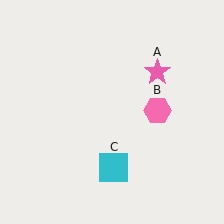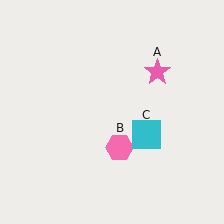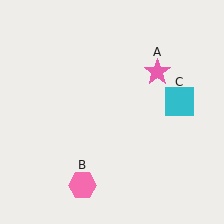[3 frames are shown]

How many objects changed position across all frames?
2 objects changed position: pink hexagon (object B), cyan square (object C).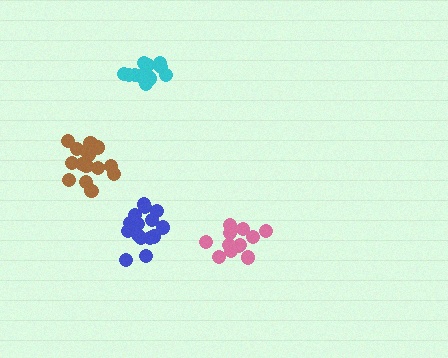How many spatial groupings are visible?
There are 4 spatial groupings.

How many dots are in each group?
Group 1: 17 dots, Group 2: 14 dots, Group 3: 12 dots, Group 4: 15 dots (58 total).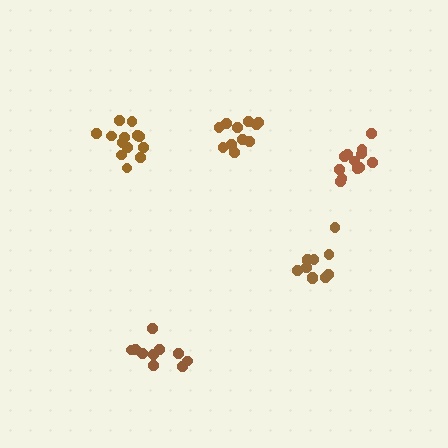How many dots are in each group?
Group 1: 12 dots, Group 2: 13 dots, Group 3: 11 dots, Group 4: 10 dots, Group 5: 12 dots (58 total).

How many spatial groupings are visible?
There are 5 spatial groupings.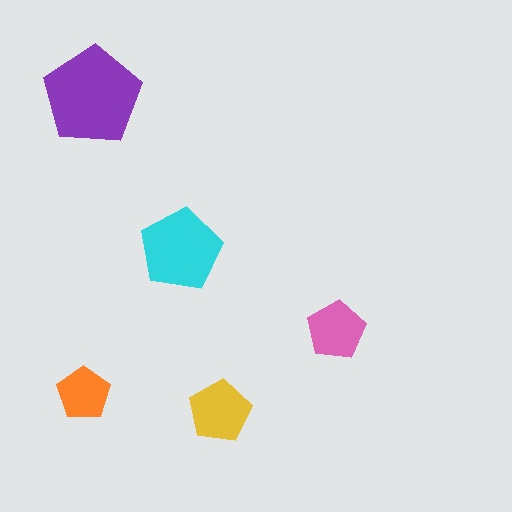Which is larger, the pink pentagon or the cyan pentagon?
The cyan one.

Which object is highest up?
The purple pentagon is topmost.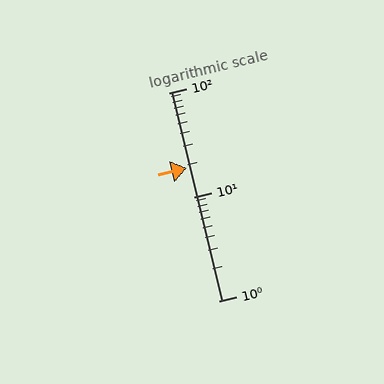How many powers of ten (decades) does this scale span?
The scale spans 2 decades, from 1 to 100.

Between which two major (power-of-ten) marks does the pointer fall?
The pointer is between 10 and 100.